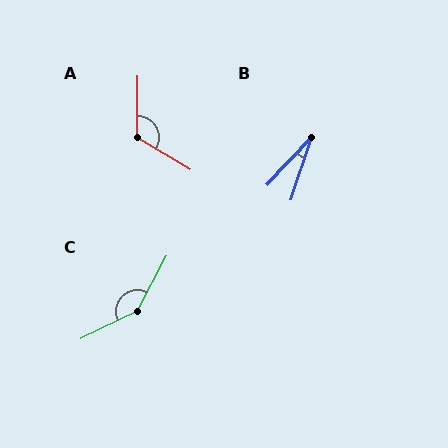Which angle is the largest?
C, at approximately 144 degrees.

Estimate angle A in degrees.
Approximately 120 degrees.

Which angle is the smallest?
B, at approximately 25 degrees.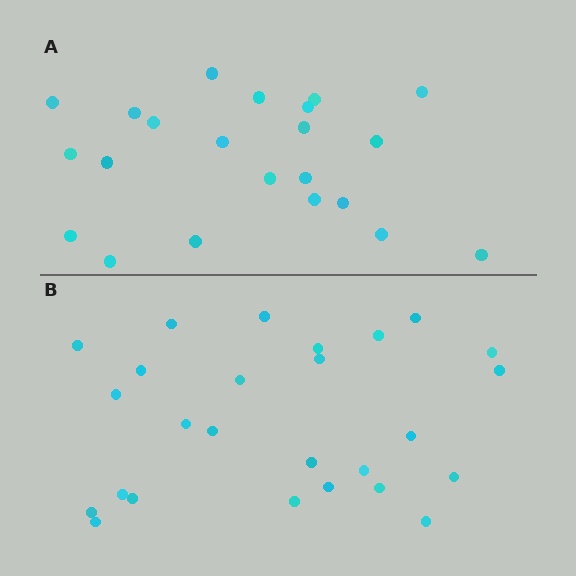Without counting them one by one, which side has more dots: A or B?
Region B (the bottom region) has more dots.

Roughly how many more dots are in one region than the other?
Region B has about 4 more dots than region A.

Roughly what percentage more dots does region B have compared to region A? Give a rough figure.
About 20% more.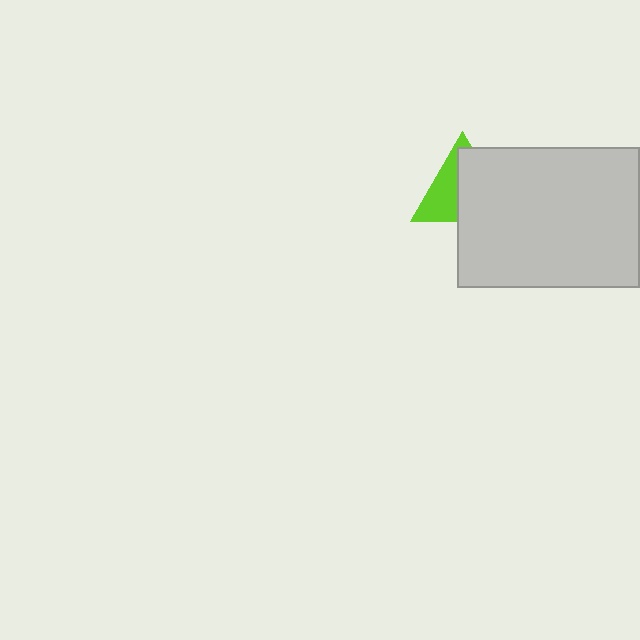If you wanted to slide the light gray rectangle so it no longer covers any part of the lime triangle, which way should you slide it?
Slide it right — that is the most direct way to separate the two shapes.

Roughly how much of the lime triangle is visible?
A small part of it is visible (roughly 44%).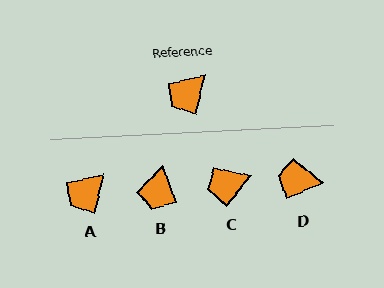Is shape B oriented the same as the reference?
No, it is off by about 33 degrees.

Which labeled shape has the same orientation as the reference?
A.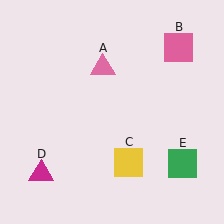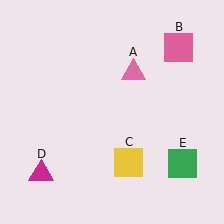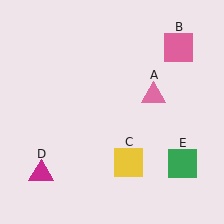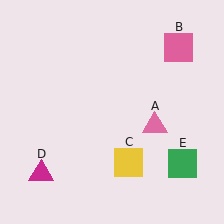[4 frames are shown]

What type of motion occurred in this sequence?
The pink triangle (object A) rotated clockwise around the center of the scene.